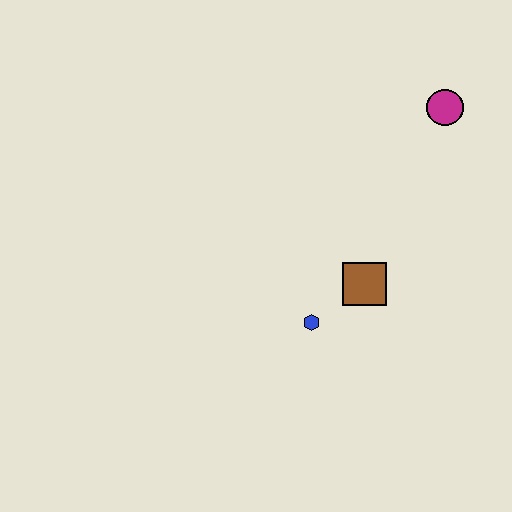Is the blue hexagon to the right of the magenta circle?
No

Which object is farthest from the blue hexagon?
The magenta circle is farthest from the blue hexagon.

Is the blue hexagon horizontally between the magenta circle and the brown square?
No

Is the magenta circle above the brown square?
Yes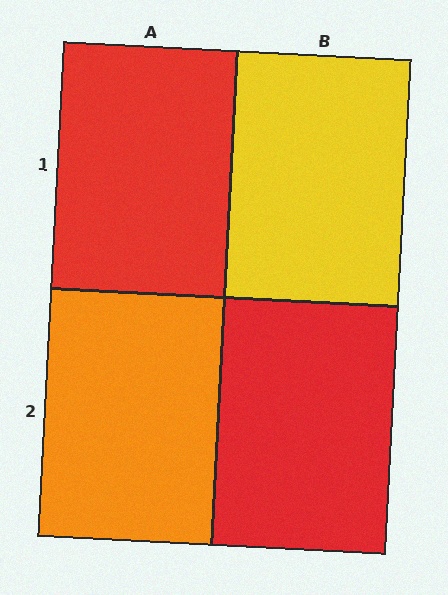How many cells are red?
2 cells are red.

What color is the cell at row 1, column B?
Yellow.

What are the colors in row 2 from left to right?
Orange, red.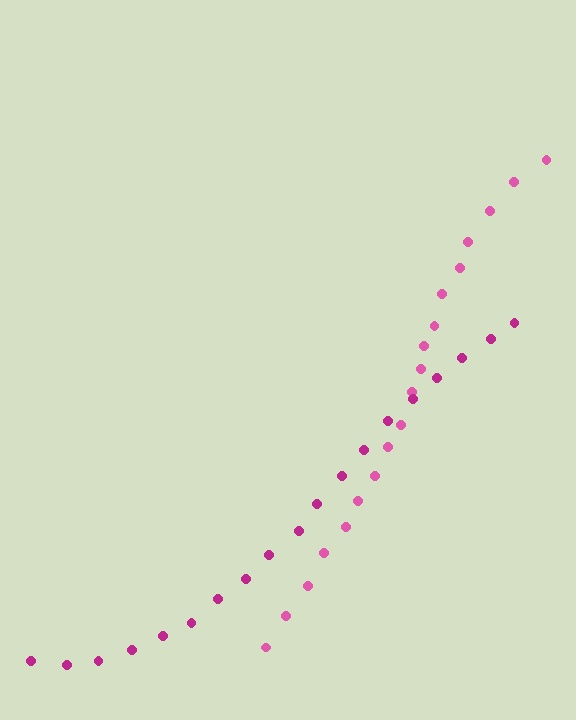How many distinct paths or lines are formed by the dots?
There are 2 distinct paths.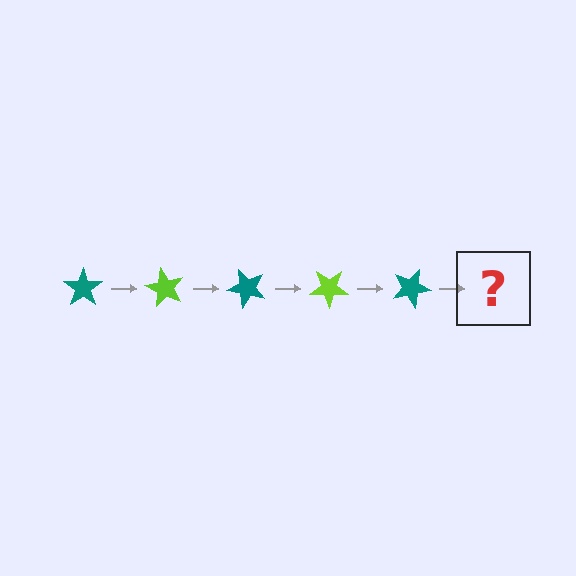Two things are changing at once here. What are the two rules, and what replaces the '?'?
The two rules are that it rotates 60 degrees each step and the color cycles through teal and lime. The '?' should be a lime star, rotated 300 degrees from the start.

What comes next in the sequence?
The next element should be a lime star, rotated 300 degrees from the start.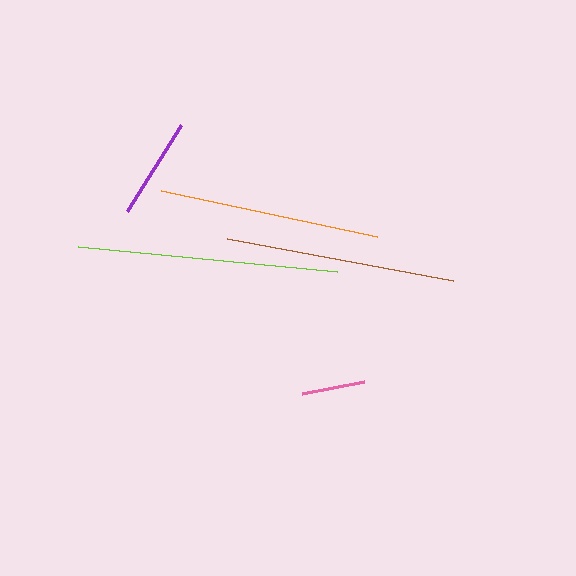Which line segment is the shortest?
The pink line is the shortest at approximately 64 pixels.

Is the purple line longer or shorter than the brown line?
The brown line is longer than the purple line.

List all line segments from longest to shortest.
From longest to shortest: lime, brown, orange, purple, pink.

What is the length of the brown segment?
The brown segment is approximately 229 pixels long.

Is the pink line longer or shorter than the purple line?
The purple line is longer than the pink line.